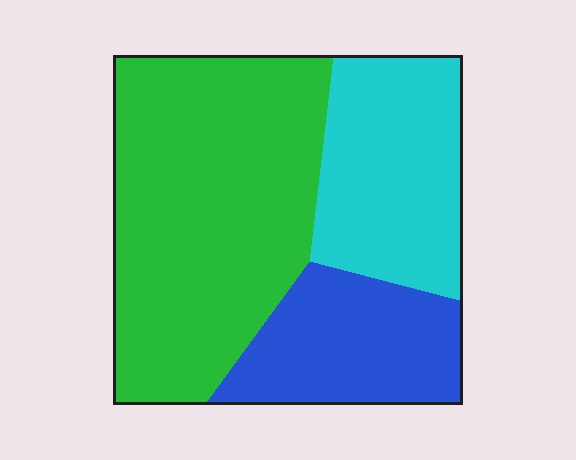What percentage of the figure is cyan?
Cyan takes up between a sixth and a third of the figure.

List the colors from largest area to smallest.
From largest to smallest: green, cyan, blue.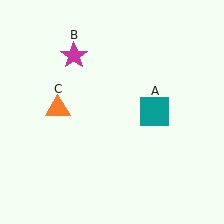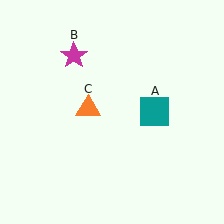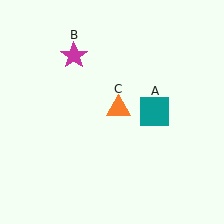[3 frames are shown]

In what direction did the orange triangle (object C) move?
The orange triangle (object C) moved right.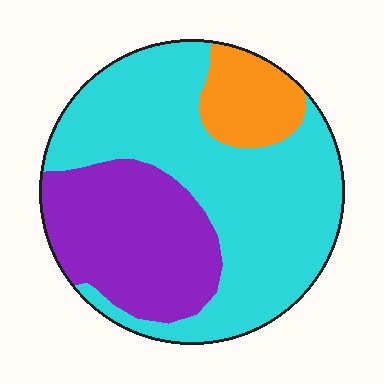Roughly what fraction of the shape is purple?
Purple covers 30% of the shape.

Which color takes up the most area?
Cyan, at roughly 60%.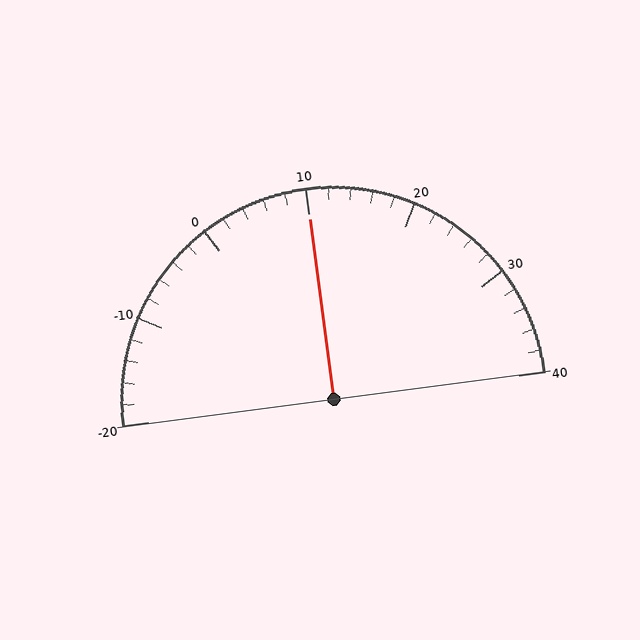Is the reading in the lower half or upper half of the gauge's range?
The reading is in the upper half of the range (-20 to 40).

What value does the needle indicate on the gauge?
The needle indicates approximately 10.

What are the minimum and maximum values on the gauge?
The gauge ranges from -20 to 40.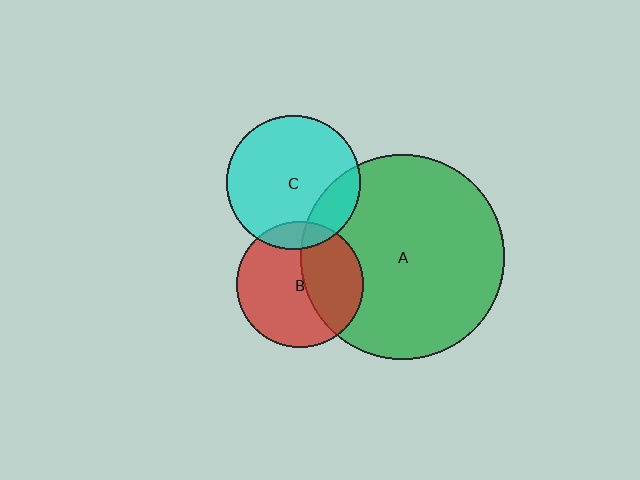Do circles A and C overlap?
Yes.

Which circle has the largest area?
Circle A (green).